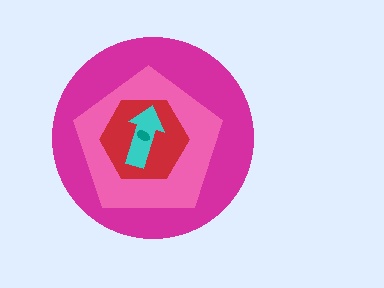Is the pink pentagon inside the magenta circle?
Yes.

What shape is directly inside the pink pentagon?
The red hexagon.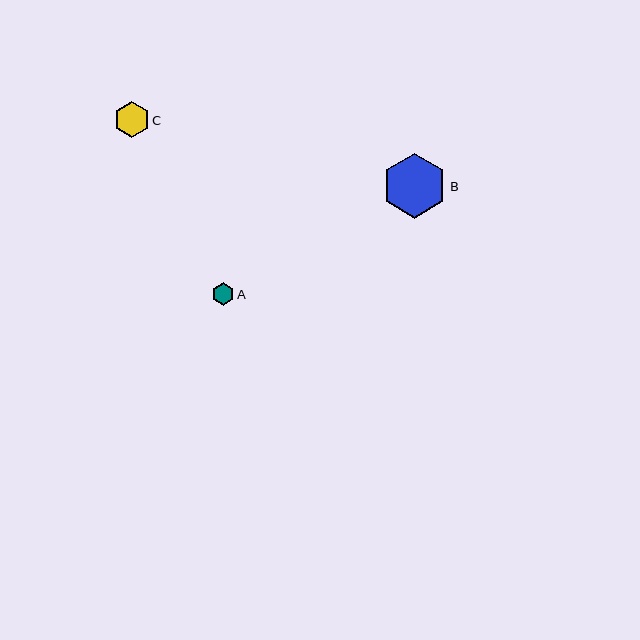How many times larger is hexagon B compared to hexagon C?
Hexagon B is approximately 1.8 times the size of hexagon C.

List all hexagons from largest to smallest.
From largest to smallest: B, C, A.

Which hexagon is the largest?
Hexagon B is the largest with a size of approximately 65 pixels.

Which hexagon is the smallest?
Hexagon A is the smallest with a size of approximately 22 pixels.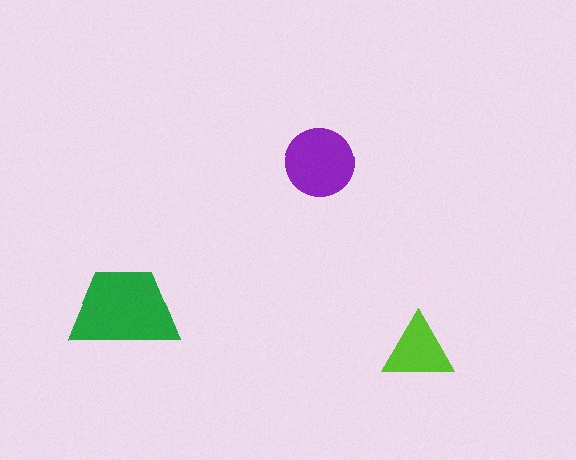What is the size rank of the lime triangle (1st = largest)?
3rd.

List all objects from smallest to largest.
The lime triangle, the purple circle, the green trapezoid.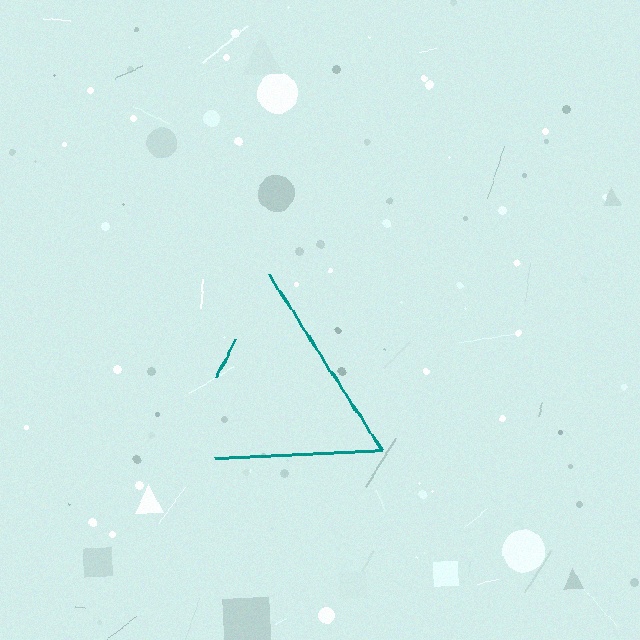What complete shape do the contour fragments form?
The contour fragments form a triangle.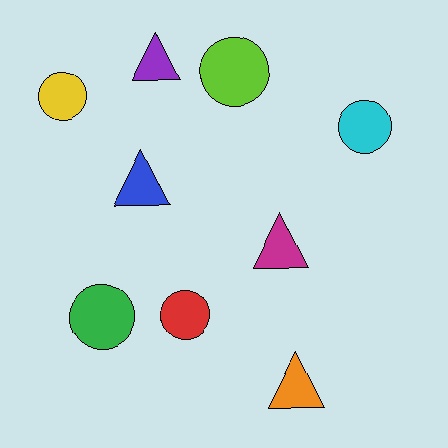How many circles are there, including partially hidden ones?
There are 5 circles.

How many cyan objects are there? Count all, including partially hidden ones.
There is 1 cyan object.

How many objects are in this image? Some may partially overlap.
There are 9 objects.